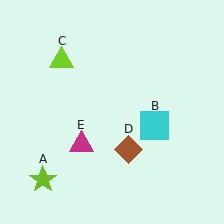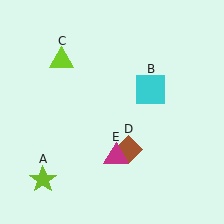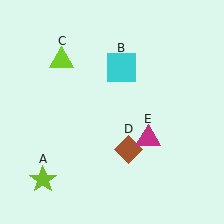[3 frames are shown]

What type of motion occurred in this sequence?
The cyan square (object B), magenta triangle (object E) rotated counterclockwise around the center of the scene.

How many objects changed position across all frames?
2 objects changed position: cyan square (object B), magenta triangle (object E).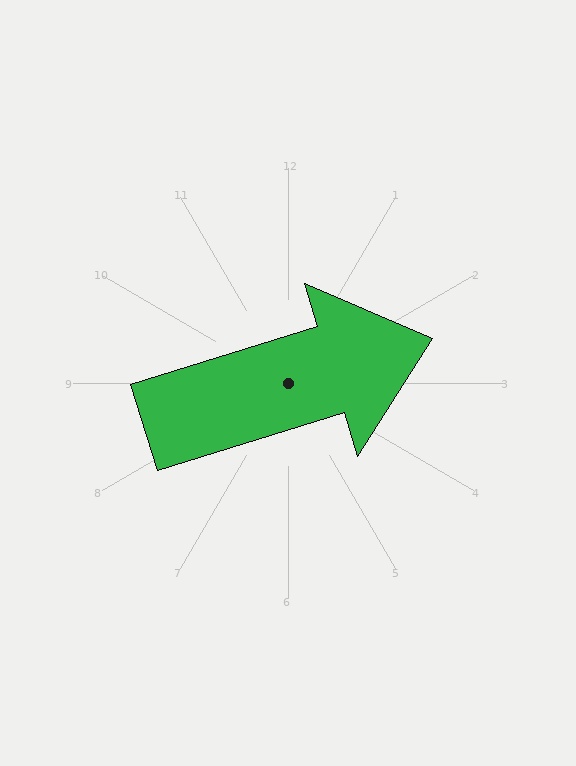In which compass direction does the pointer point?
East.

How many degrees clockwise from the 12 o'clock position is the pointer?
Approximately 73 degrees.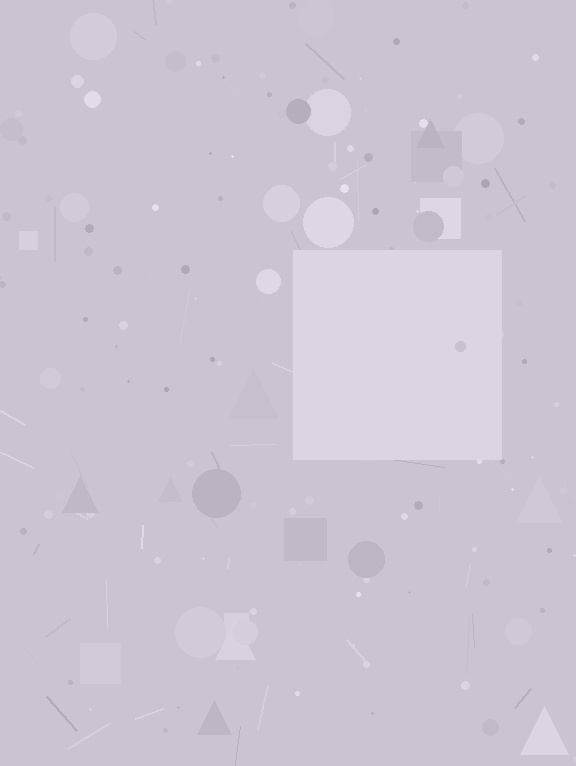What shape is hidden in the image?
A square is hidden in the image.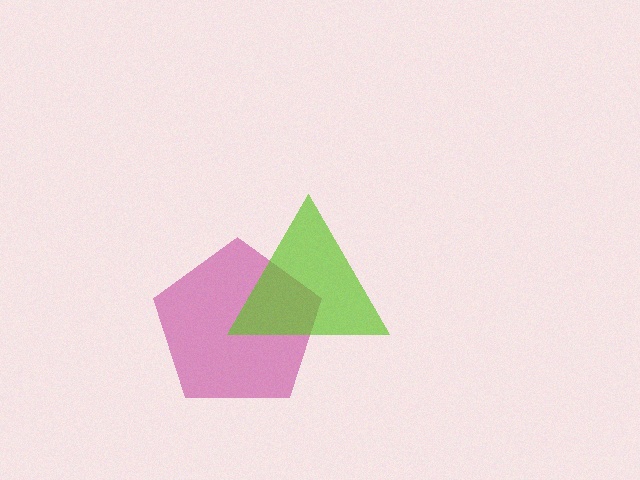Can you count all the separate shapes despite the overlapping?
Yes, there are 2 separate shapes.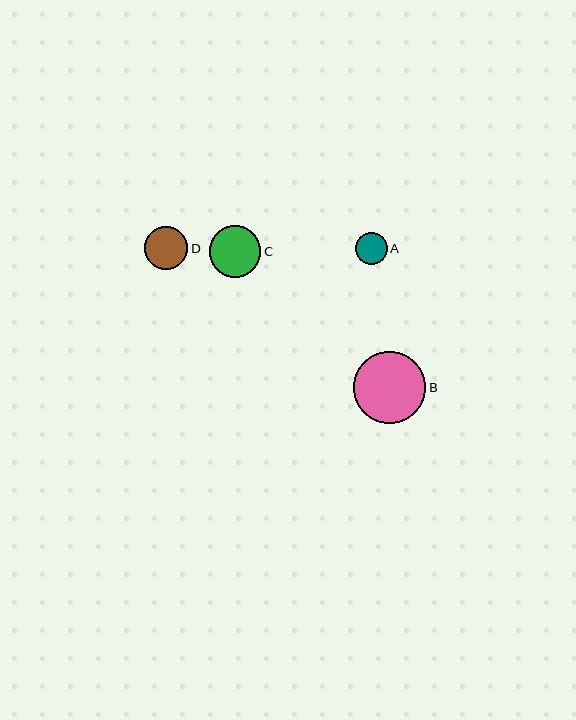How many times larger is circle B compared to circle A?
Circle B is approximately 2.2 times the size of circle A.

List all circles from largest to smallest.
From largest to smallest: B, C, D, A.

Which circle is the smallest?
Circle A is the smallest with a size of approximately 32 pixels.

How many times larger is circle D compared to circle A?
Circle D is approximately 1.3 times the size of circle A.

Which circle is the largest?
Circle B is the largest with a size of approximately 72 pixels.